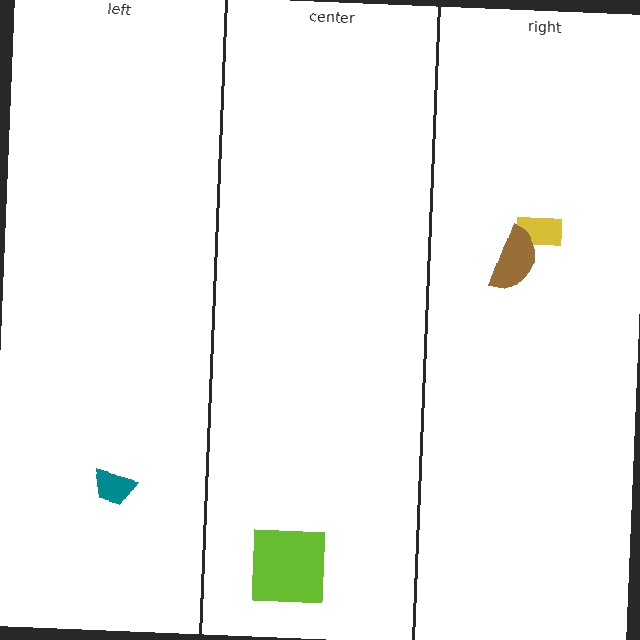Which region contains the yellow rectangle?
The right region.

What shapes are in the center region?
The lime square.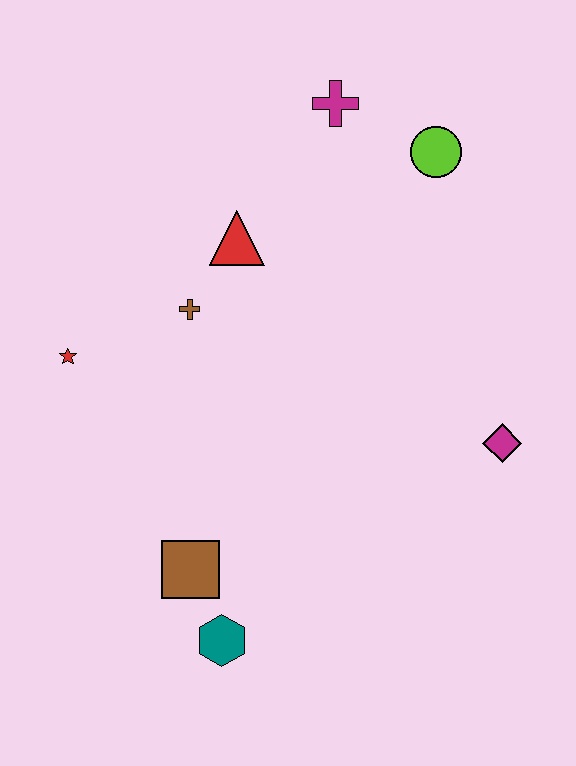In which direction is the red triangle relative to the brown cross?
The red triangle is above the brown cross.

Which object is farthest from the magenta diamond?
The red star is farthest from the magenta diamond.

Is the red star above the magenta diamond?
Yes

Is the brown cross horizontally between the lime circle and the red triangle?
No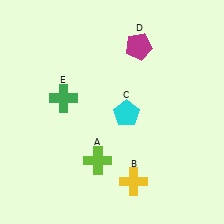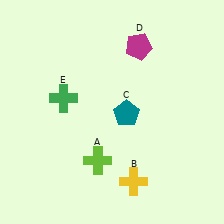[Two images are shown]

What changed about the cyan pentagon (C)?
In Image 1, C is cyan. In Image 2, it changed to teal.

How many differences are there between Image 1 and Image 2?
There is 1 difference between the two images.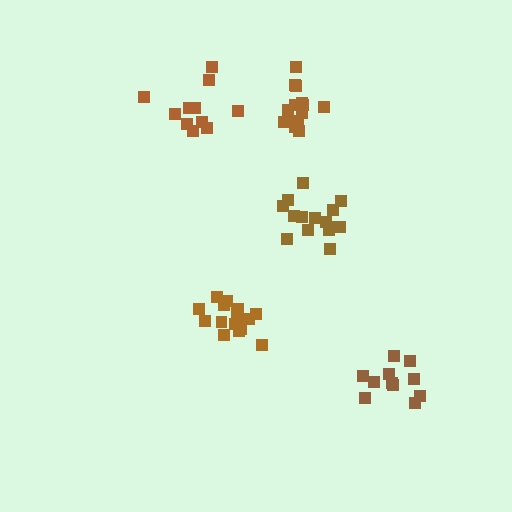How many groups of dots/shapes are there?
There are 5 groups.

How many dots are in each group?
Group 1: 16 dots, Group 2: 11 dots, Group 3: 15 dots, Group 4: 14 dots, Group 5: 11 dots (67 total).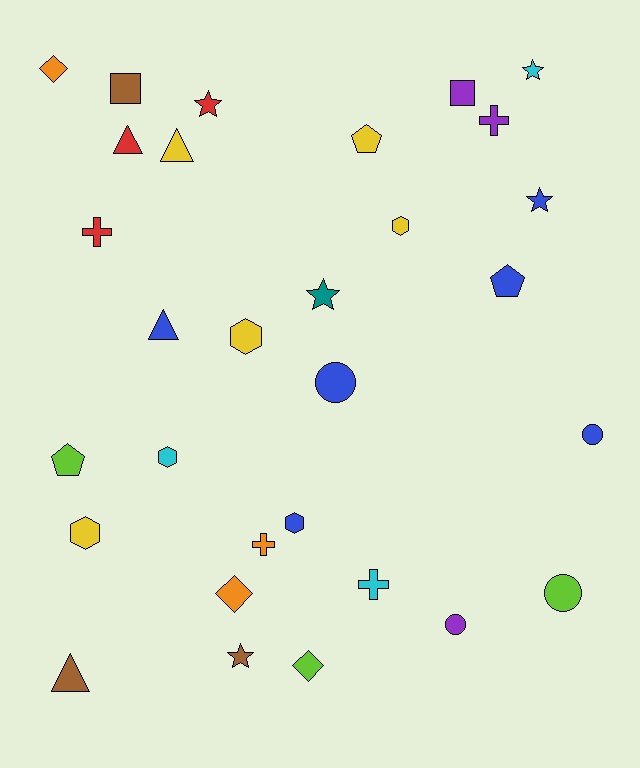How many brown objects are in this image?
There are 3 brown objects.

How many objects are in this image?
There are 30 objects.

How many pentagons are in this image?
There are 3 pentagons.